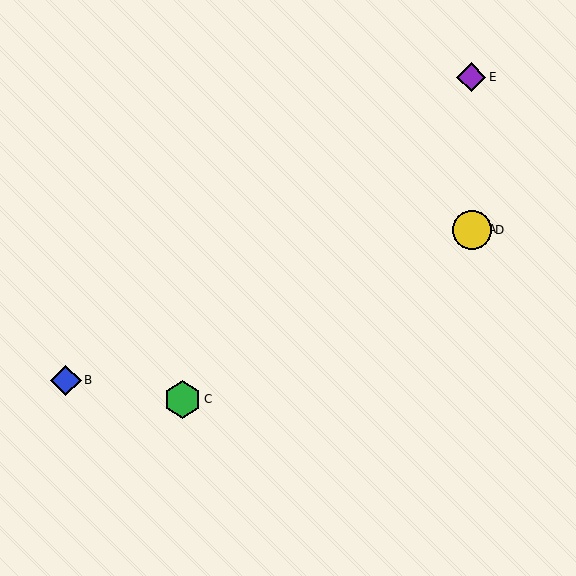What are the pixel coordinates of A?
Object A is at (474, 229).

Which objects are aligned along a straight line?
Objects A, C, D are aligned along a straight line.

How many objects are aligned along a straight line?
3 objects (A, C, D) are aligned along a straight line.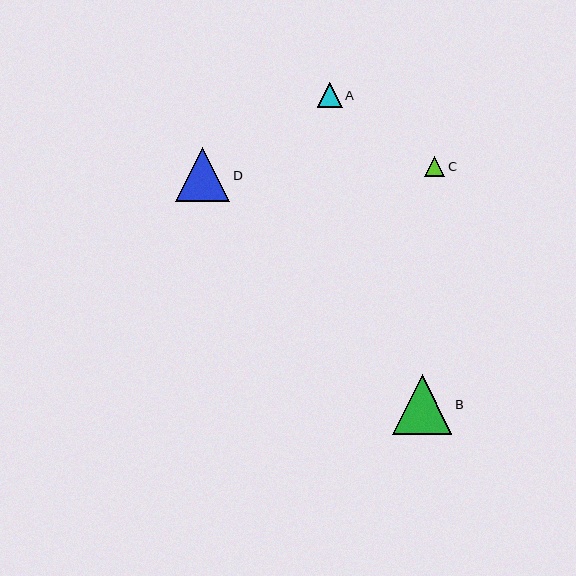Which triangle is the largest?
Triangle B is the largest with a size of approximately 60 pixels.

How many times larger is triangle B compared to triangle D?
Triangle B is approximately 1.1 times the size of triangle D.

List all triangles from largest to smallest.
From largest to smallest: B, D, A, C.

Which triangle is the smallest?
Triangle C is the smallest with a size of approximately 20 pixels.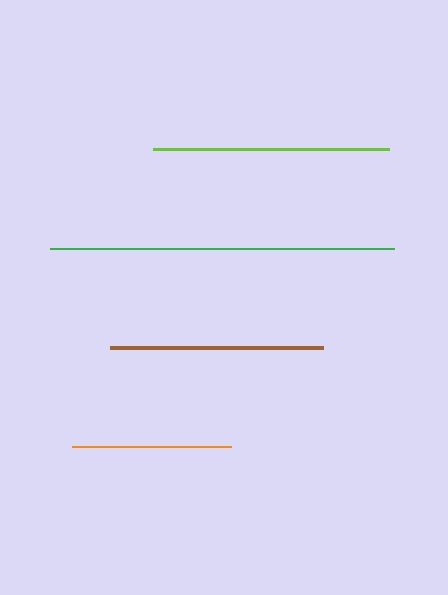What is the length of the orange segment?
The orange segment is approximately 158 pixels long.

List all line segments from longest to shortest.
From longest to shortest: green, lime, brown, orange.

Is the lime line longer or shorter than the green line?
The green line is longer than the lime line.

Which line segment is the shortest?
The orange line is the shortest at approximately 158 pixels.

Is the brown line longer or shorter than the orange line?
The brown line is longer than the orange line.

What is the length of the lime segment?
The lime segment is approximately 236 pixels long.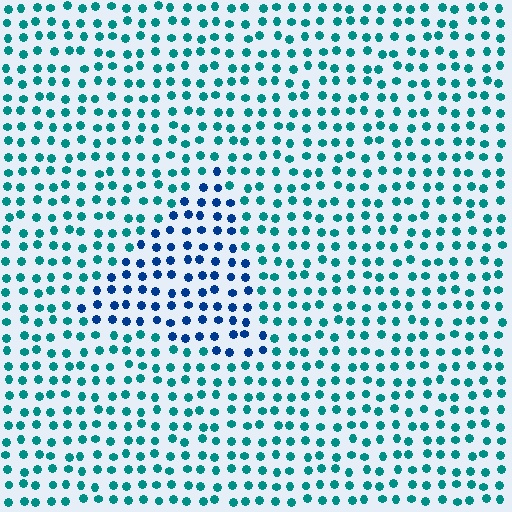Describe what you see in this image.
The image is filled with small teal elements in a uniform arrangement. A triangle-shaped region is visible where the elements are tinted to a slightly different hue, forming a subtle color boundary.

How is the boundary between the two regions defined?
The boundary is defined purely by a slight shift in hue (about 41 degrees). Spacing, size, and orientation are identical on both sides.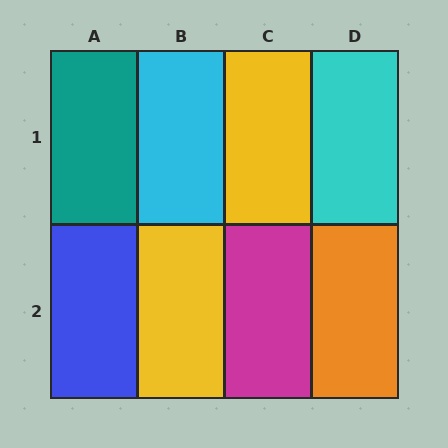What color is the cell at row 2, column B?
Yellow.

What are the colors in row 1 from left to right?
Teal, cyan, yellow, cyan.